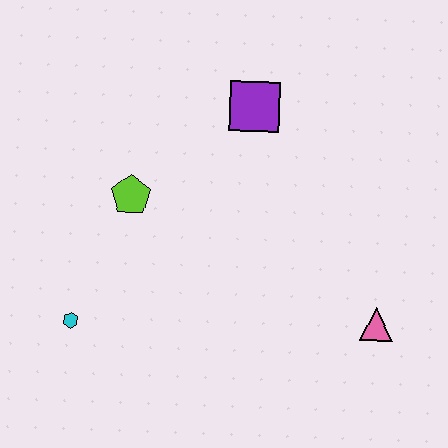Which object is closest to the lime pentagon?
The cyan hexagon is closest to the lime pentagon.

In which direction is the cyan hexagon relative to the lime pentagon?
The cyan hexagon is below the lime pentagon.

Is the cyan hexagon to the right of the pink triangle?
No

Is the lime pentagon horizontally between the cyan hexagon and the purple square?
Yes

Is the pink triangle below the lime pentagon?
Yes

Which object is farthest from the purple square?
The cyan hexagon is farthest from the purple square.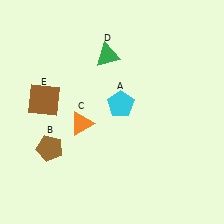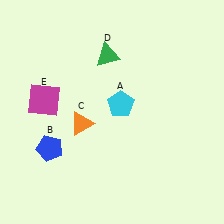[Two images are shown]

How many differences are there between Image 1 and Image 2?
There are 2 differences between the two images.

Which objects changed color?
B changed from brown to blue. E changed from brown to magenta.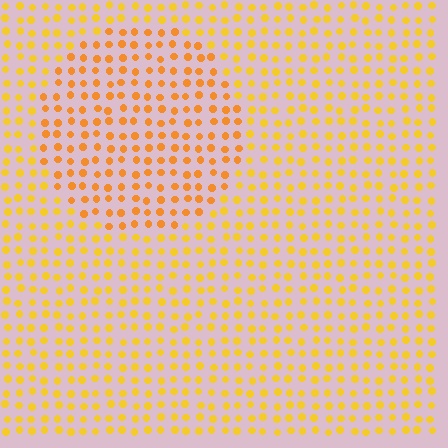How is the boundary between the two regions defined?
The boundary is defined purely by a slight shift in hue (about 19 degrees). Spacing, size, and orientation are identical on both sides.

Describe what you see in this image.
The image is filled with small yellow elements in a uniform arrangement. A circle-shaped region is visible where the elements are tinted to a slightly different hue, forming a subtle color boundary.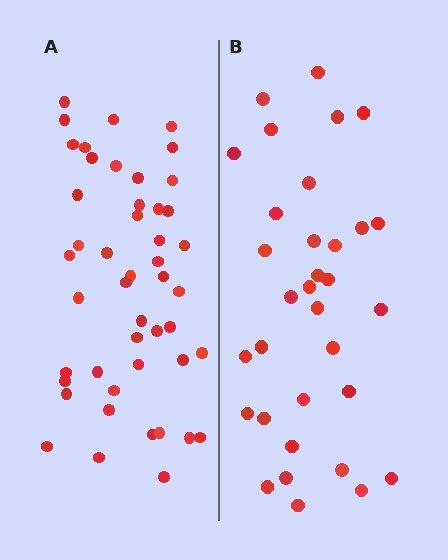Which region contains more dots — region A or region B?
Region A (the left region) has more dots.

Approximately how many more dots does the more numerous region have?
Region A has approximately 15 more dots than region B.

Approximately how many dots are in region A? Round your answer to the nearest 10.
About 50 dots. (The exact count is 47, which rounds to 50.)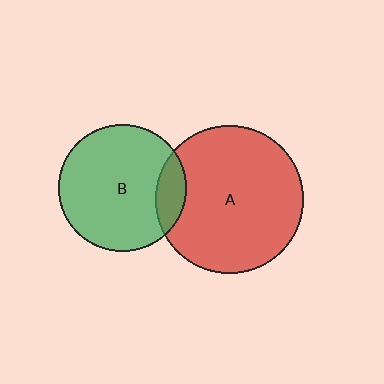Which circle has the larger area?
Circle A (red).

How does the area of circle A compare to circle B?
Approximately 1.3 times.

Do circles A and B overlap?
Yes.